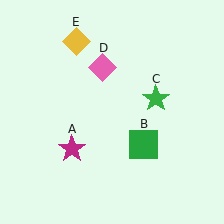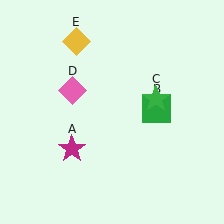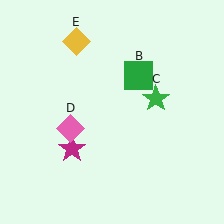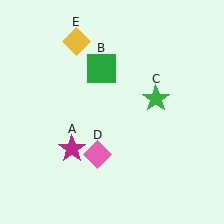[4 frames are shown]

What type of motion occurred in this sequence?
The green square (object B), pink diamond (object D) rotated counterclockwise around the center of the scene.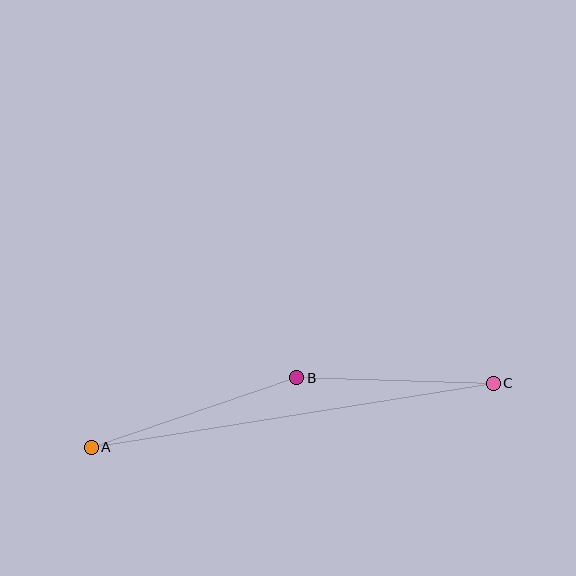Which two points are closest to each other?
Points B and C are closest to each other.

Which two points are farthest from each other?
Points A and C are farthest from each other.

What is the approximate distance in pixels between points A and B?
The distance between A and B is approximately 217 pixels.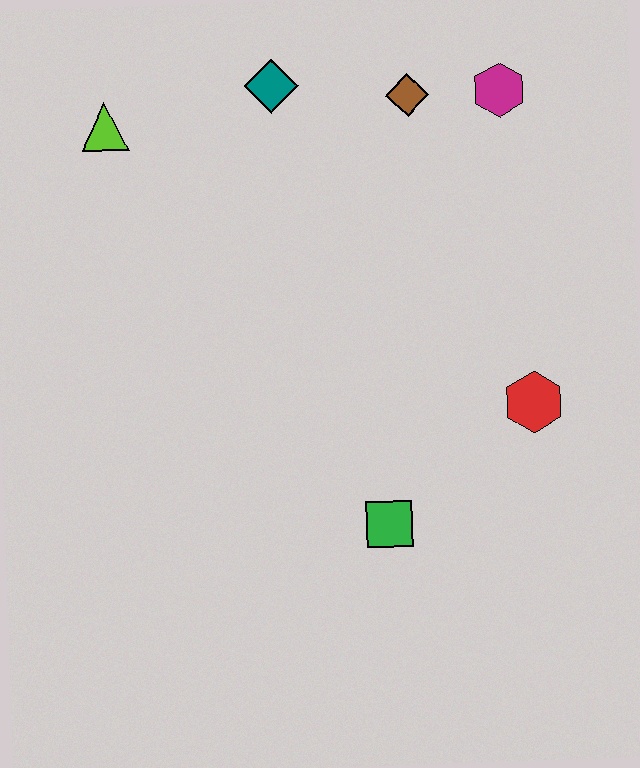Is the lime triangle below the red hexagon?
No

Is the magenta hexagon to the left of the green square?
No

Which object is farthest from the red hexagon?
The lime triangle is farthest from the red hexagon.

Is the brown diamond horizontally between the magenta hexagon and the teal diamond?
Yes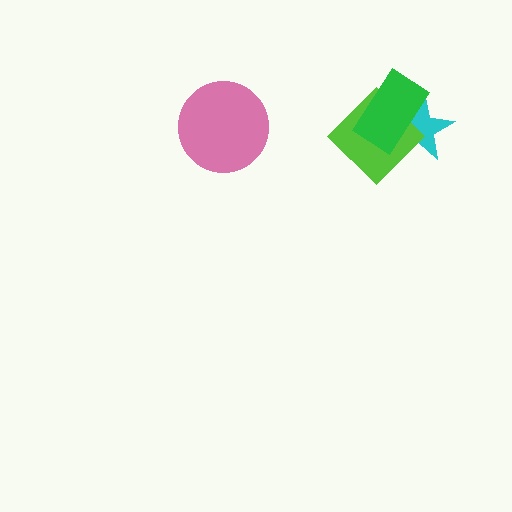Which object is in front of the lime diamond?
The green rectangle is in front of the lime diamond.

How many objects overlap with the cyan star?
2 objects overlap with the cyan star.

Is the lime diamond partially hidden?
Yes, it is partially covered by another shape.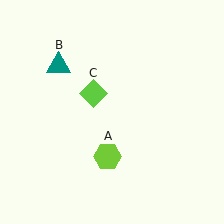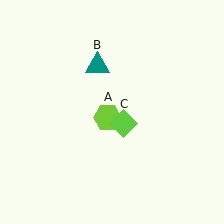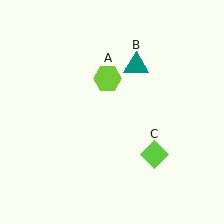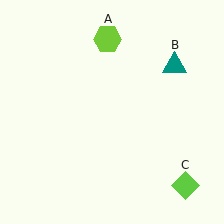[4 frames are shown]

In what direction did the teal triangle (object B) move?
The teal triangle (object B) moved right.